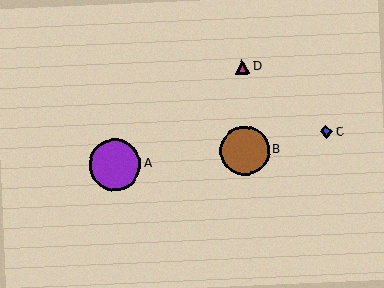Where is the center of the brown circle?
The center of the brown circle is at (245, 151).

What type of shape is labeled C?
Shape C is a blue diamond.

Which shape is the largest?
The purple circle (labeled A) is the largest.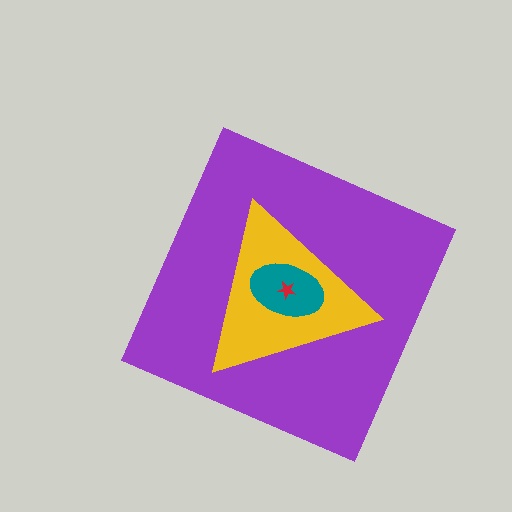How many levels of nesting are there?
4.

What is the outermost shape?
The purple diamond.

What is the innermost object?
The red star.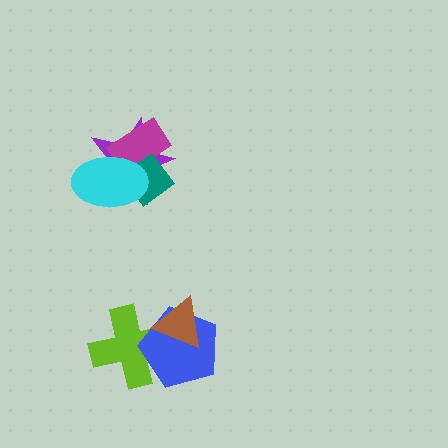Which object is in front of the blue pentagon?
The brown triangle is in front of the blue pentagon.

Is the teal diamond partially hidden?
Yes, it is partially covered by another shape.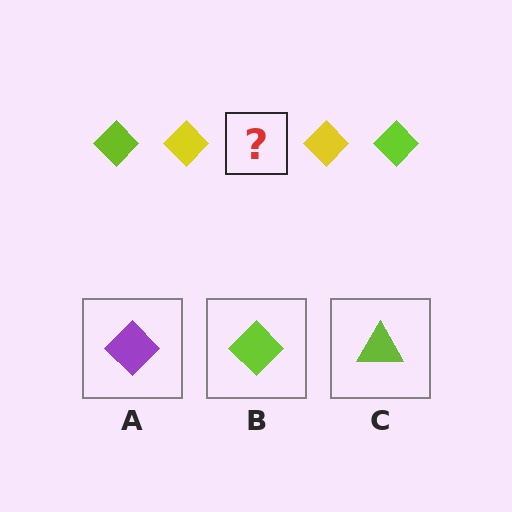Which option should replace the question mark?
Option B.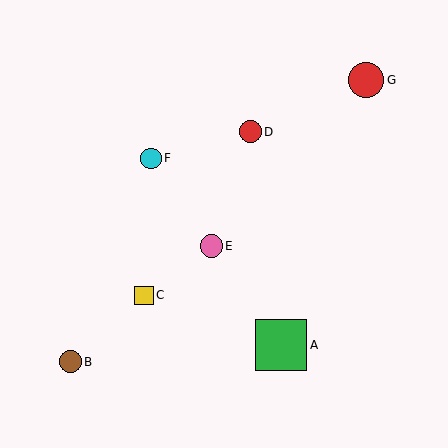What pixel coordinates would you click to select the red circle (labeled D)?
Click at (250, 132) to select the red circle D.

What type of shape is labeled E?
Shape E is a pink circle.